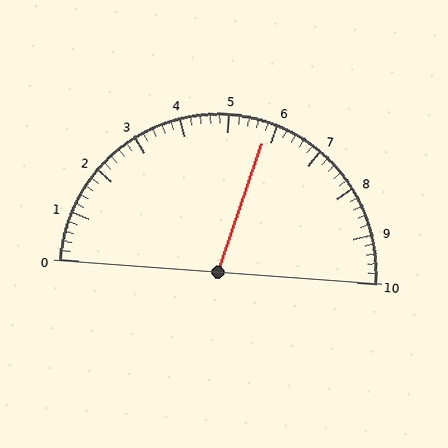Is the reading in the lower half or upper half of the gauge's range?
The reading is in the upper half of the range (0 to 10).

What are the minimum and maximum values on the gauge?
The gauge ranges from 0 to 10.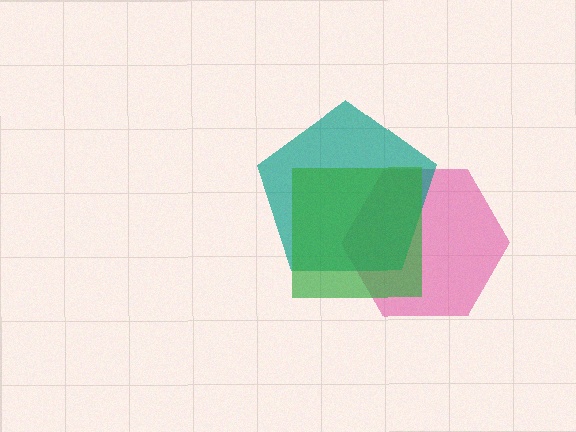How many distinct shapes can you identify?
There are 3 distinct shapes: a pink hexagon, a teal pentagon, a green square.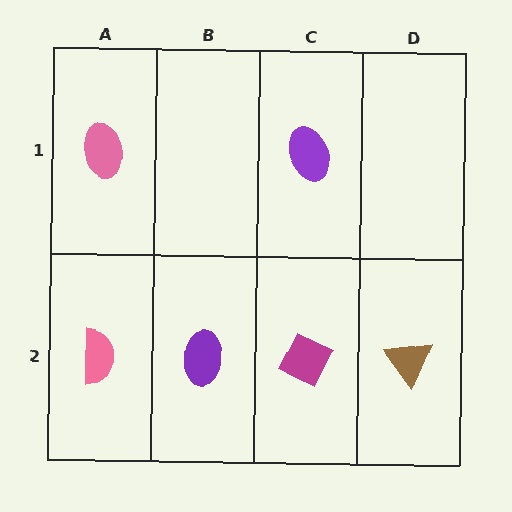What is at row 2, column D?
A brown triangle.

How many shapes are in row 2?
4 shapes.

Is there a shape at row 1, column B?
No, that cell is empty.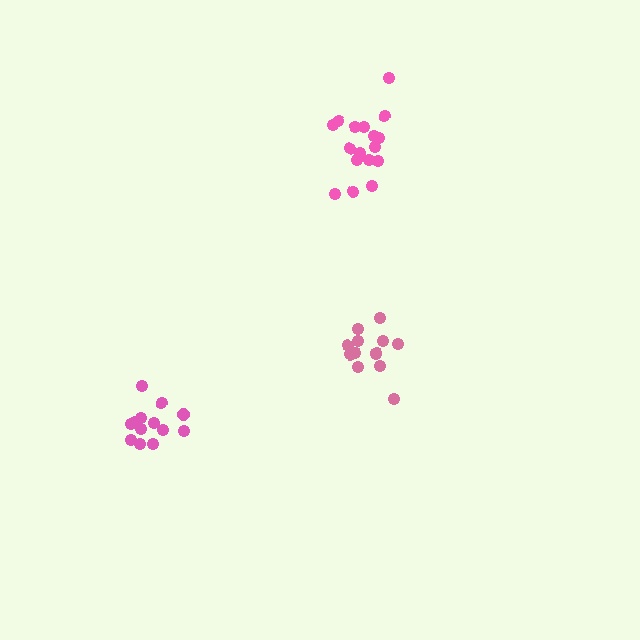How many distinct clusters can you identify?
There are 3 distinct clusters.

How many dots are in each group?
Group 1: 12 dots, Group 2: 17 dots, Group 3: 13 dots (42 total).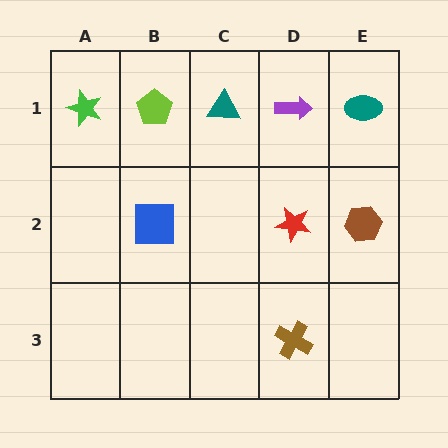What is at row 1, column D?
A purple arrow.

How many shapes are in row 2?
3 shapes.